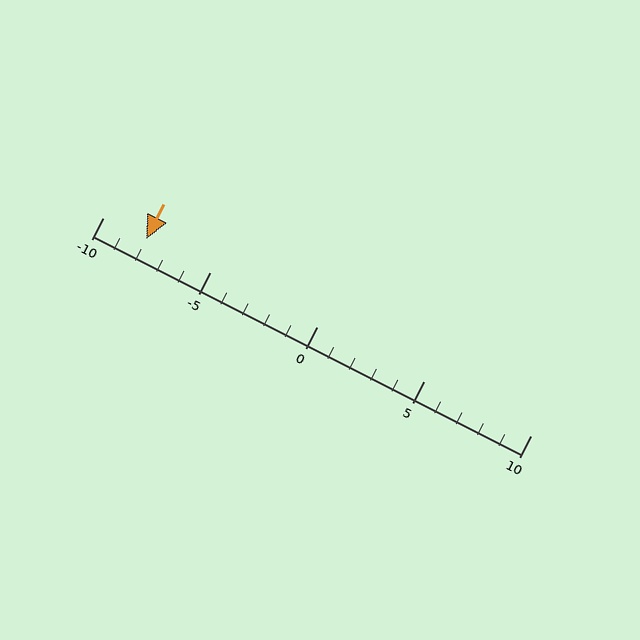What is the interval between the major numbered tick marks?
The major tick marks are spaced 5 units apart.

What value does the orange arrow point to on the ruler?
The orange arrow points to approximately -8.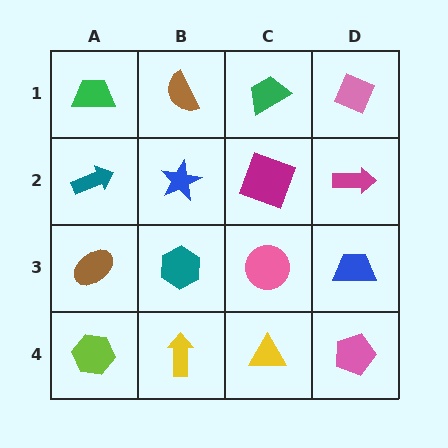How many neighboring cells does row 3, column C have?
4.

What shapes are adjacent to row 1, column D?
A magenta arrow (row 2, column D), a green trapezoid (row 1, column C).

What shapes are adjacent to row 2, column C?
A green trapezoid (row 1, column C), a pink circle (row 3, column C), a blue star (row 2, column B), a magenta arrow (row 2, column D).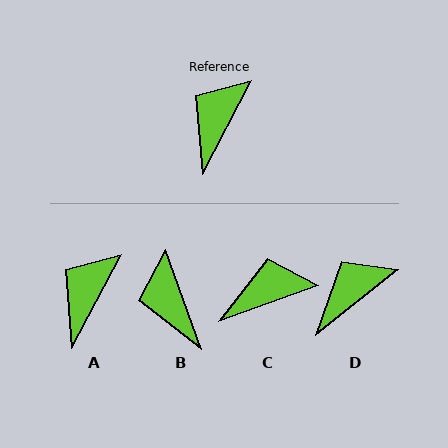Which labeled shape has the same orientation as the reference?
A.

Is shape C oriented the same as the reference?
No, it is off by about 42 degrees.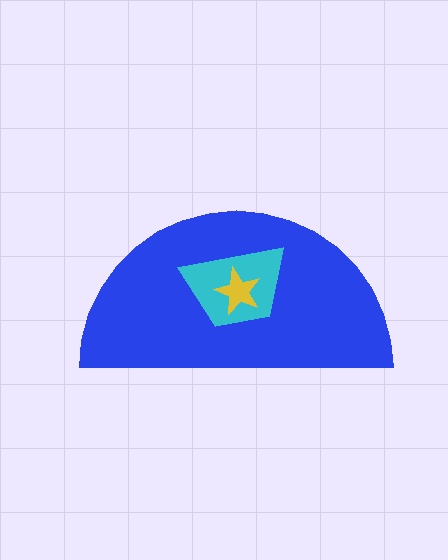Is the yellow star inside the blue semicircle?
Yes.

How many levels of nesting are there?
3.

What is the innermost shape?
The yellow star.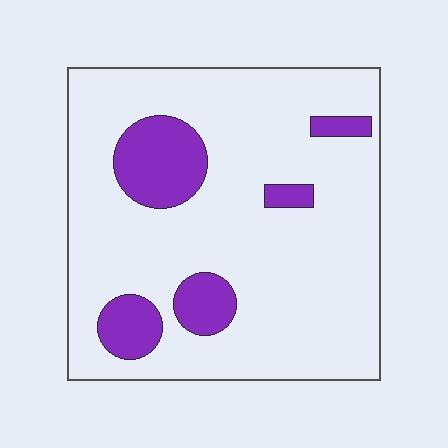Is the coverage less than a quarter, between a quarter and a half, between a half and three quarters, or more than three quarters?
Less than a quarter.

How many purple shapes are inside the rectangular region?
5.